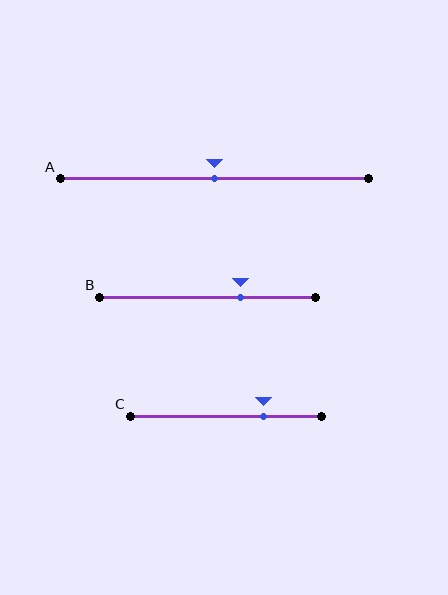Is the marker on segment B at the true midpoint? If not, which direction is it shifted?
No, the marker on segment B is shifted to the right by about 15% of the segment length.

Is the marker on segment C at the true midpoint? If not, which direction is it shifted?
No, the marker on segment C is shifted to the right by about 20% of the segment length.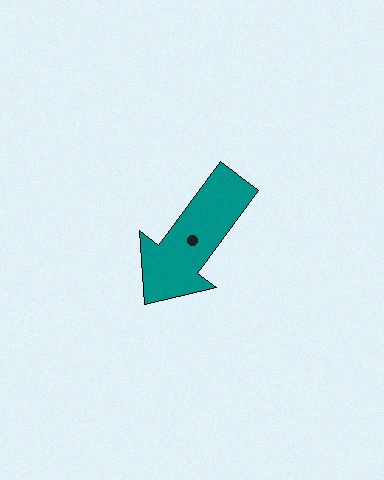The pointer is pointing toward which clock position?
Roughly 7 o'clock.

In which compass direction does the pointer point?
Southwest.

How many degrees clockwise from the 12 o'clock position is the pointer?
Approximately 216 degrees.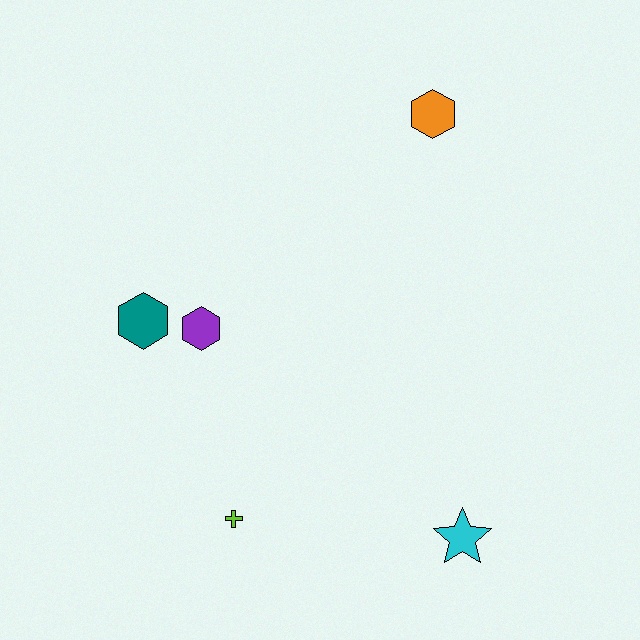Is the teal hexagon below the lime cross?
No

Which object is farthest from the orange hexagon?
The lime cross is farthest from the orange hexagon.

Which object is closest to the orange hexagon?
The purple hexagon is closest to the orange hexagon.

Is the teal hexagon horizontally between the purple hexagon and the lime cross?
No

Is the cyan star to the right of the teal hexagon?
Yes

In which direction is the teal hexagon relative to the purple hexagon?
The teal hexagon is to the left of the purple hexagon.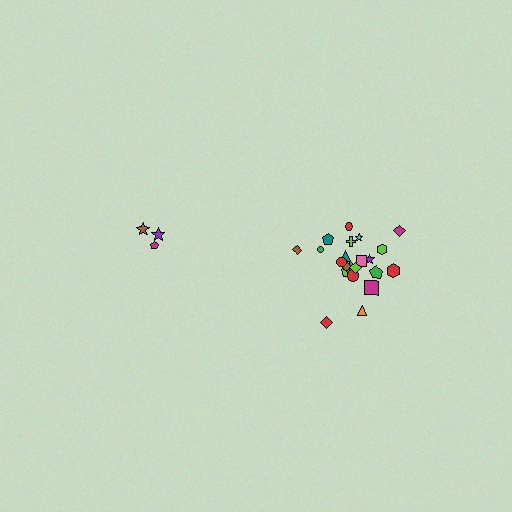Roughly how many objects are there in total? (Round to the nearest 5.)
Roughly 25 objects in total.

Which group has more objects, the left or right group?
The right group.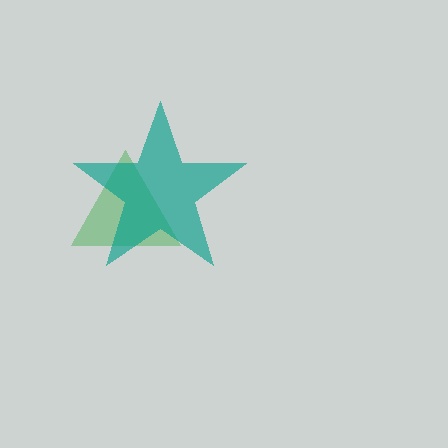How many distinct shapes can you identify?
There are 2 distinct shapes: a green triangle, a teal star.